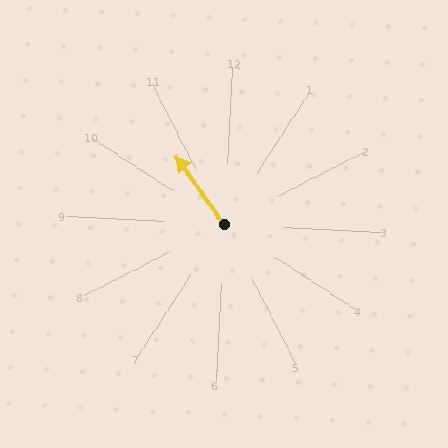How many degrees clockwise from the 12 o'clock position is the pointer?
Approximately 322 degrees.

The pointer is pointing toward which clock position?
Roughly 11 o'clock.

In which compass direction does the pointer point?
Northwest.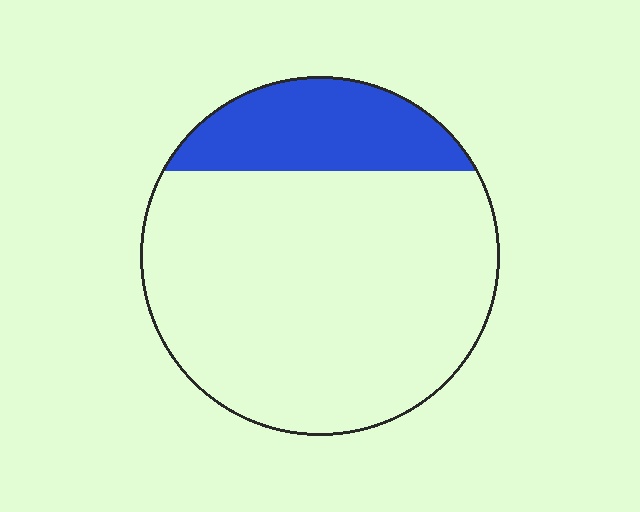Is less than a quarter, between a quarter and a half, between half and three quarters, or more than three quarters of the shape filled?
Less than a quarter.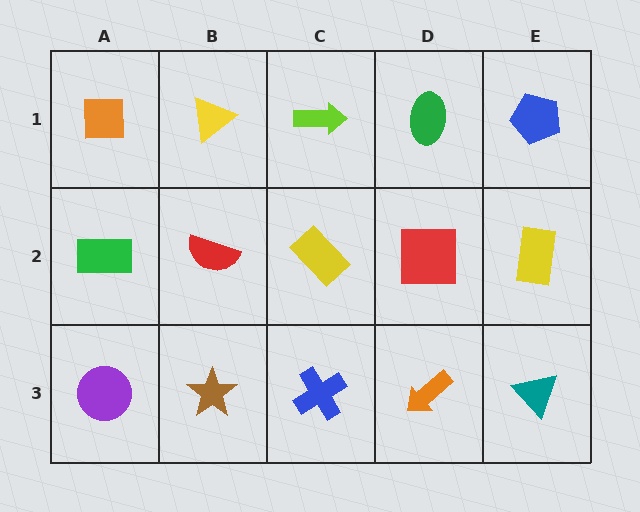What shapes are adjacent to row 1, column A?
A green rectangle (row 2, column A), a yellow triangle (row 1, column B).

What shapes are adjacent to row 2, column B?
A yellow triangle (row 1, column B), a brown star (row 3, column B), a green rectangle (row 2, column A), a yellow rectangle (row 2, column C).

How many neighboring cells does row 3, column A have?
2.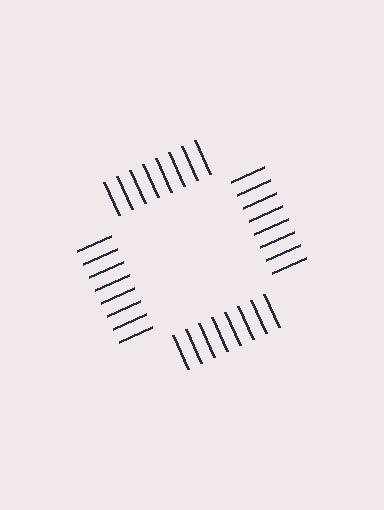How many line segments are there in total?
32 — 8 along each of the 4 edges.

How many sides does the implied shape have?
4 sides — the line-ends trace a square.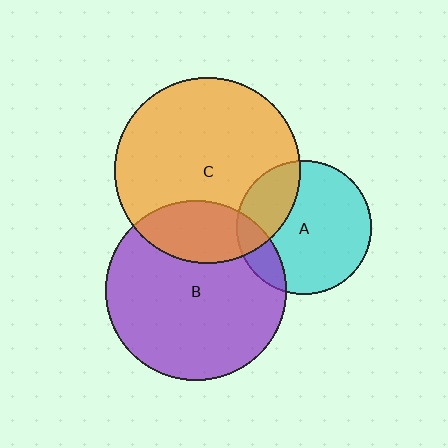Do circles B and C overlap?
Yes.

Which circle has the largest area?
Circle C (orange).